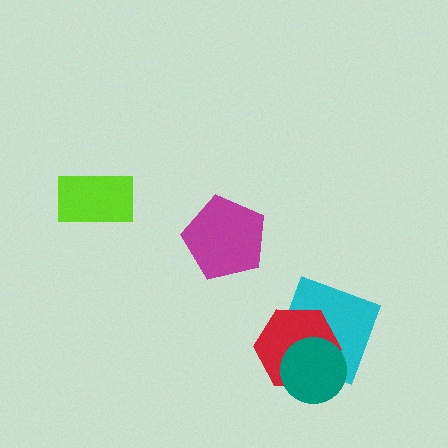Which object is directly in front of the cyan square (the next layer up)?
The red hexagon is directly in front of the cyan square.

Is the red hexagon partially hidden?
Yes, it is partially covered by another shape.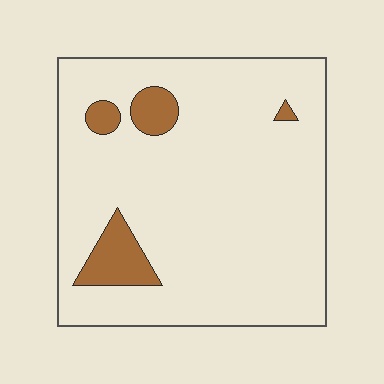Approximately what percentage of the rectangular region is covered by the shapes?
Approximately 10%.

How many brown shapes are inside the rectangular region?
4.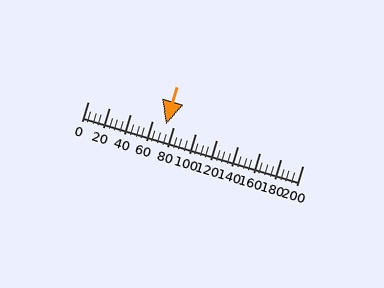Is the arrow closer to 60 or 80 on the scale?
The arrow is closer to 80.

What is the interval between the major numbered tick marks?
The major tick marks are spaced 20 units apart.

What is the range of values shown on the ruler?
The ruler shows values from 0 to 200.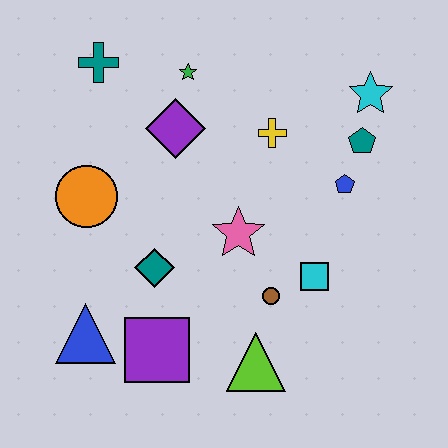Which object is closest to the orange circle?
The teal diamond is closest to the orange circle.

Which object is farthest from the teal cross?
The lime triangle is farthest from the teal cross.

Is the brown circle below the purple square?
No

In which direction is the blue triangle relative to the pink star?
The blue triangle is to the left of the pink star.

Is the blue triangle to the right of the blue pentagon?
No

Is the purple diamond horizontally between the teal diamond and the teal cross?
No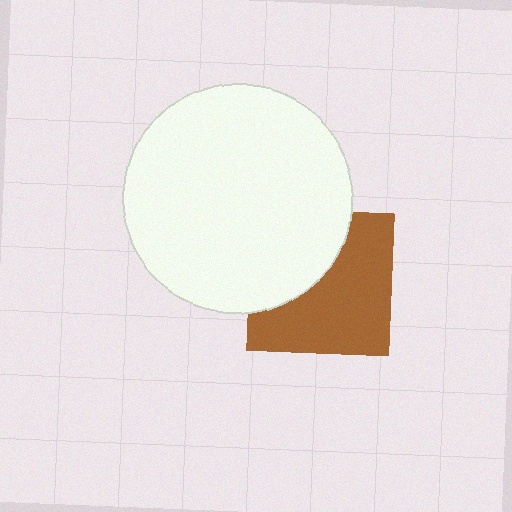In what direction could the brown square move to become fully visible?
The brown square could move toward the lower-right. That would shift it out from behind the white circle entirely.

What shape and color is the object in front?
The object in front is a white circle.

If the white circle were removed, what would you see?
You would see the complete brown square.